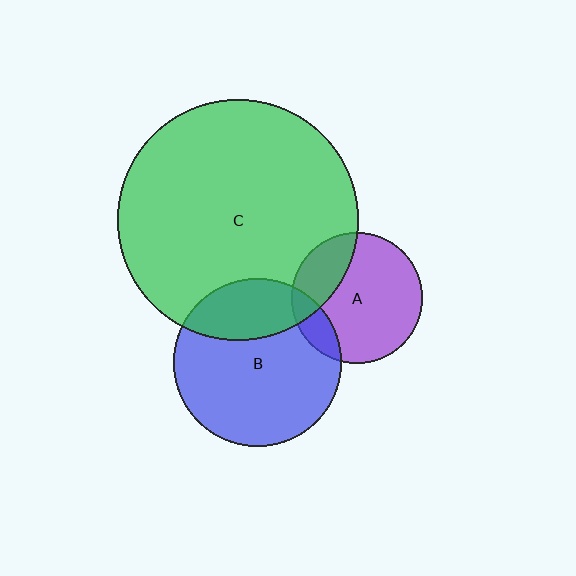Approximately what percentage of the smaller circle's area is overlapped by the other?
Approximately 25%.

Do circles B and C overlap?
Yes.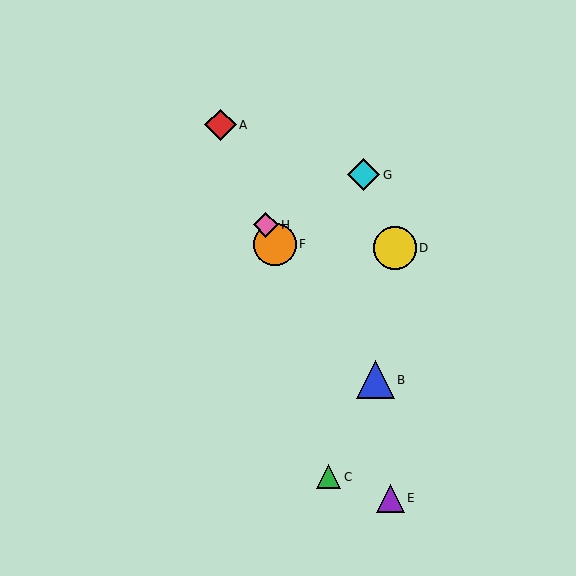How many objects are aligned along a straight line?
4 objects (A, E, F, H) are aligned along a straight line.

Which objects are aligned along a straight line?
Objects A, E, F, H are aligned along a straight line.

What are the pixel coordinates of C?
Object C is at (329, 477).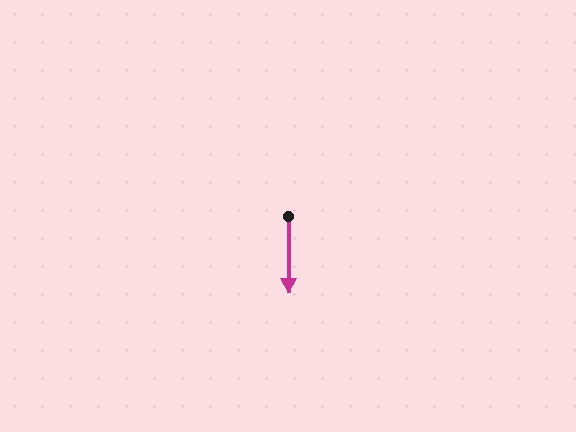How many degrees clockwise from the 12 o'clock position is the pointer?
Approximately 180 degrees.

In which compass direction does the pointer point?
South.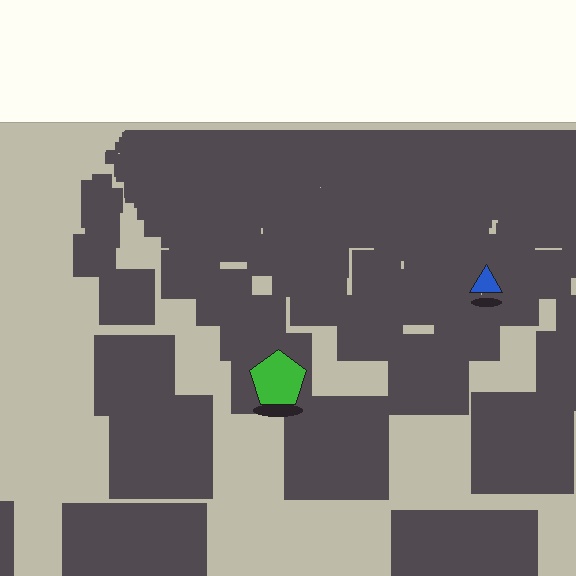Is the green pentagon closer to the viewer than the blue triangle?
Yes. The green pentagon is closer — you can tell from the texture gradient: the ground texture is coarser near it.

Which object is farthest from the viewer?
The blue triangle is farthest from the viewer. It appears smaller and the ground texture around it is denser.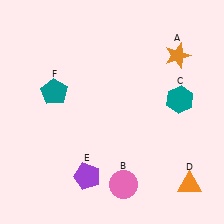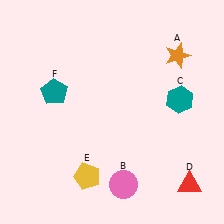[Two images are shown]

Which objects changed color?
D changed from orange to red. E changed from purple to yellow.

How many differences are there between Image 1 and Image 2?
There are 2 differences between the two images.